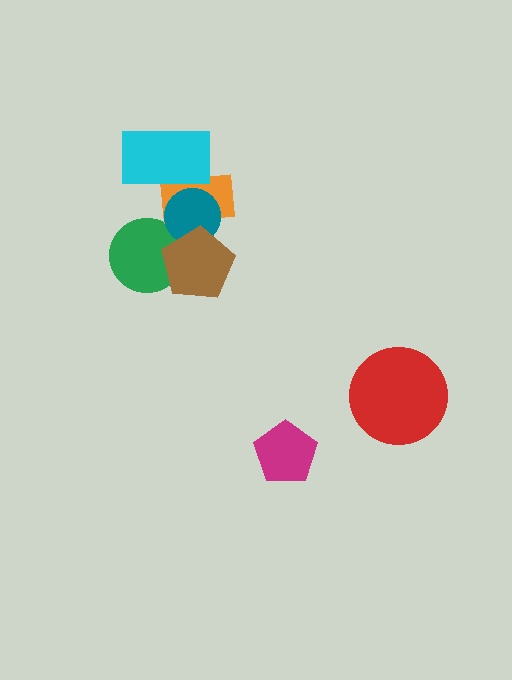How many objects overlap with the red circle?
0 objects overlap with the red circle.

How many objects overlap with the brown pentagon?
3 objects overlap with the brown pentagon.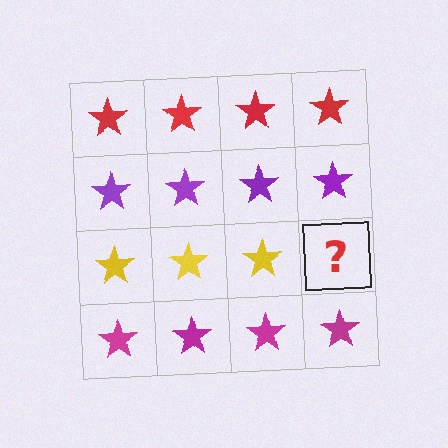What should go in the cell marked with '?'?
The missing cell should contain a yellow star.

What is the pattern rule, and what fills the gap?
The rule is that each row has a consistent color. The gap should be filled with a yellow star.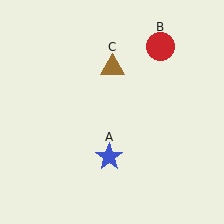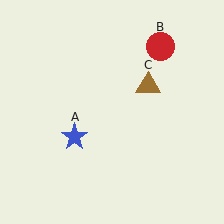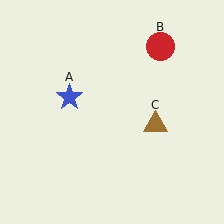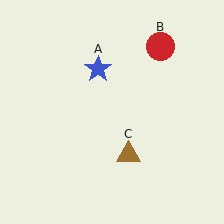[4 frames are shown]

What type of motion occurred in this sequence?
The blue star (object A), brown triangle (object C) rotated clockwise around the center of the scene.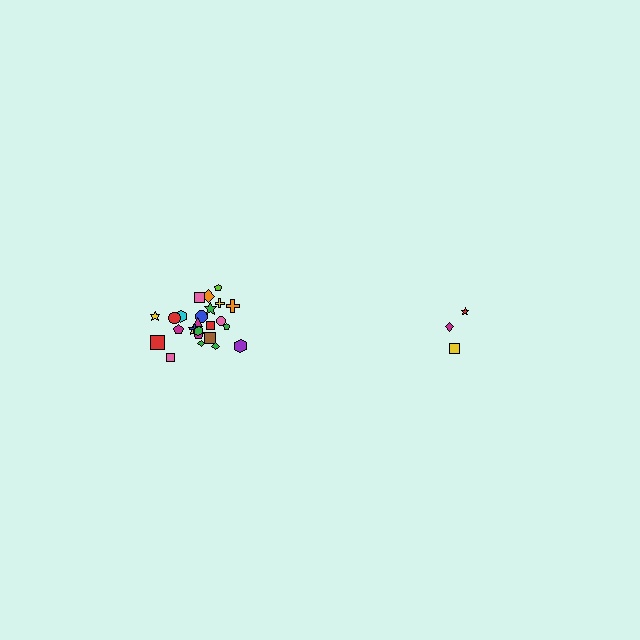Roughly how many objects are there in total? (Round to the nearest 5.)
Roughly 30 objects in total.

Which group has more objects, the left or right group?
The left group.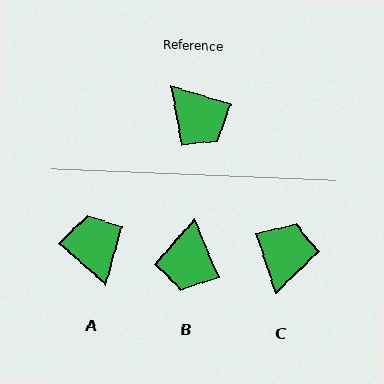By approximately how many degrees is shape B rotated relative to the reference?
Approximately 51 degrees clockwise.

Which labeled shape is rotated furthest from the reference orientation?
A, about 155 degrees away.